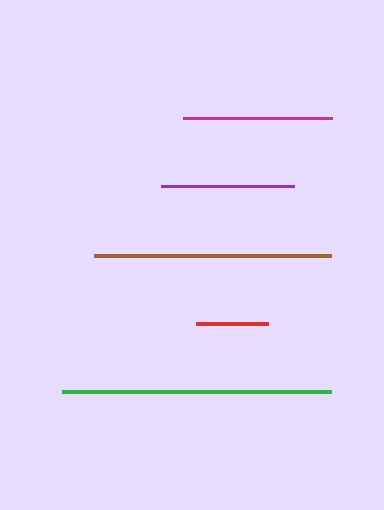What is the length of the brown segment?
The brown segment is approximately 237 pixels long.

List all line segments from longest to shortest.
From longest to shortest: green, brown, magenta, purple, red.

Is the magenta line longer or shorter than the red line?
The magenta line is longer than the red line.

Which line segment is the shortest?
The red line is the shortest at approximately 72 pixels.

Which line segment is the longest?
The green line is the longest at approximately 269 pixels.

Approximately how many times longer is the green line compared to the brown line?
The green line is approximately 1.1 times the length of the brown line.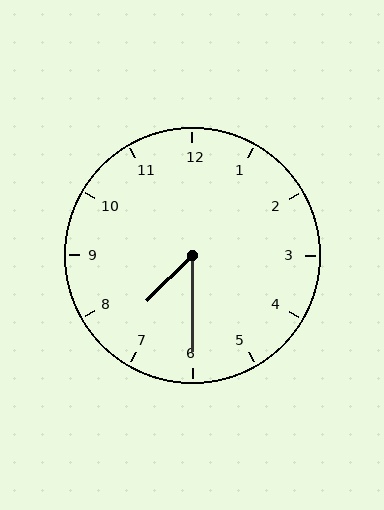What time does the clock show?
7:30.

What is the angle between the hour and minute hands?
Approximately 45 degrees.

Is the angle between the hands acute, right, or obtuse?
It is acute.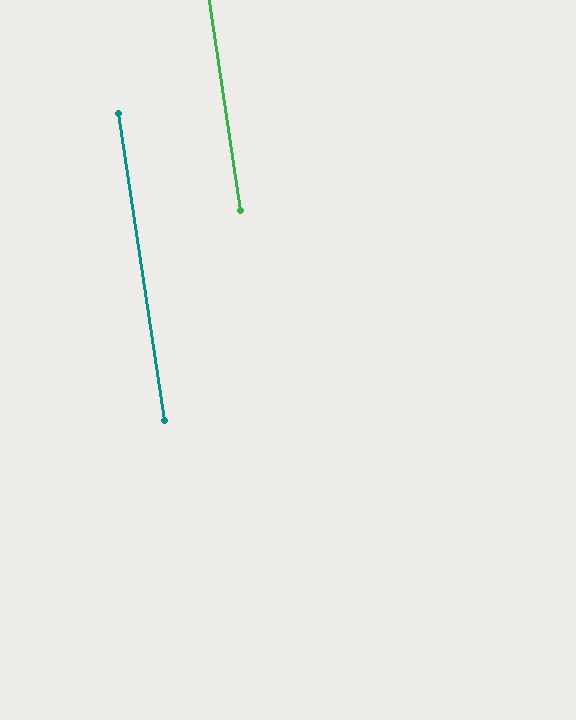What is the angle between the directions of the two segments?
Approximately 0 degrees.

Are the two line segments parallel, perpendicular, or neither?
Parallel — their directions differ by only 0.1°.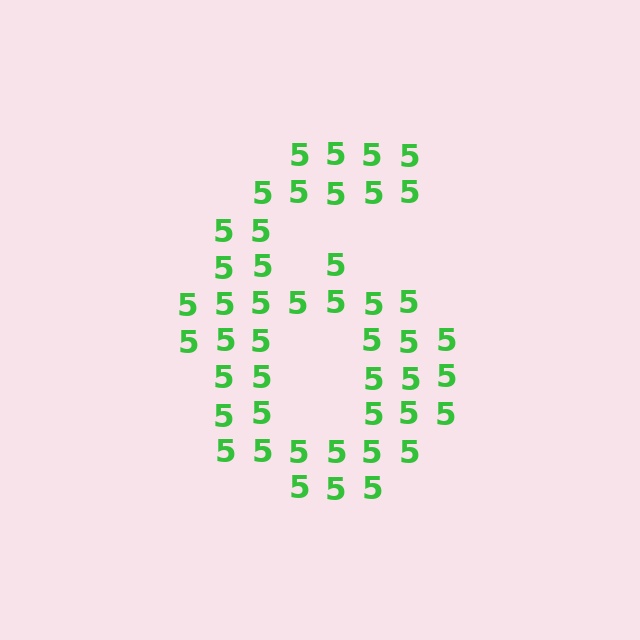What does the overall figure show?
The overall figure shows the digit 6.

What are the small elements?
The small elements are digit 5's.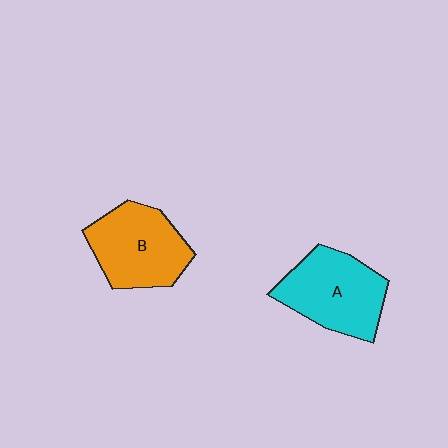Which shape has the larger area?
Shape A (cyan).